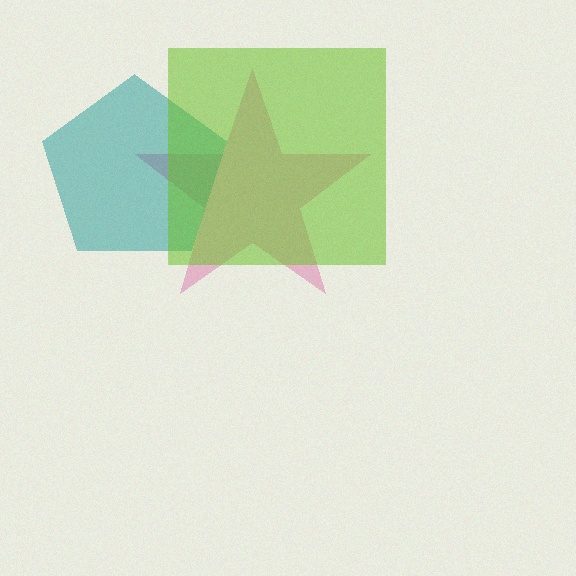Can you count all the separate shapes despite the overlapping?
Yes, there are 3 separate shapes.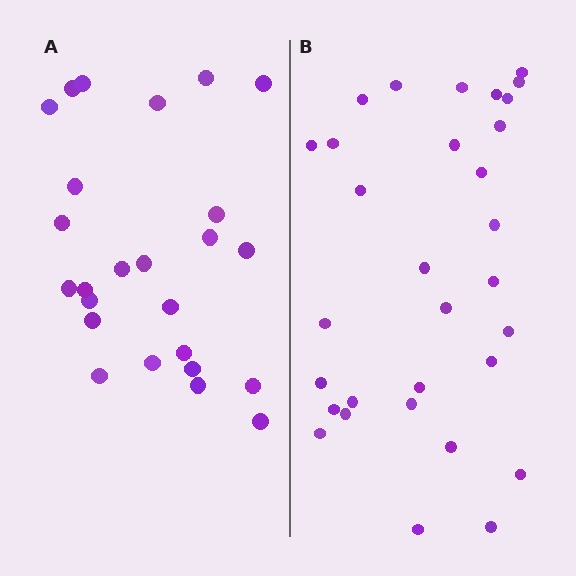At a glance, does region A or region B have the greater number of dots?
Region B (the right region) has more dots.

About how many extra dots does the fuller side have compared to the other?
Region B has about 6 more dots than region A.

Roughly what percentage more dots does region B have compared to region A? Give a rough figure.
About 25% more.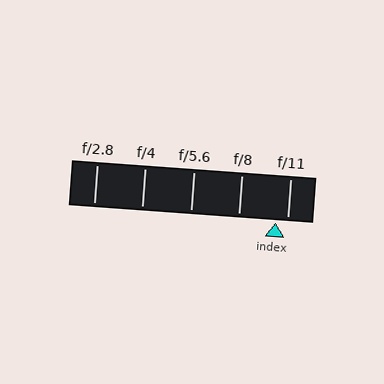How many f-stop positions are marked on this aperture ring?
There are 5 f-stop positions marked.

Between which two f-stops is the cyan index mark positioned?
The index mark is between f/8 and f/11.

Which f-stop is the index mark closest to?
The index mark is closest to f/11.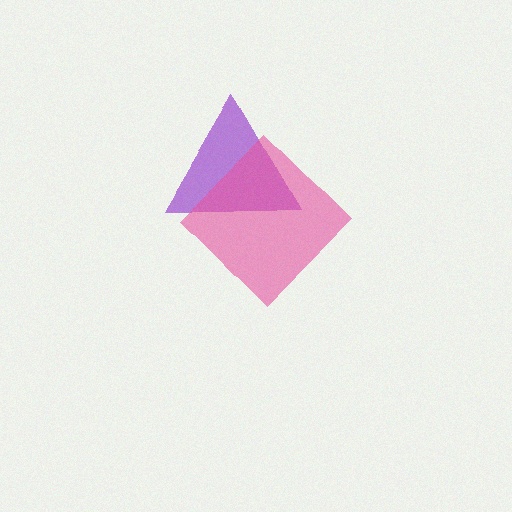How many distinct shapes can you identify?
There are 2 distinct shapes: a purple triangle, a pink diamond.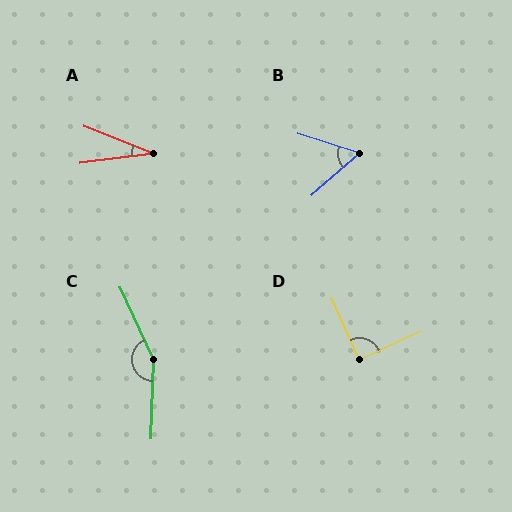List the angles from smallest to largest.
A (29°), B (58°), D (90°), C (153°).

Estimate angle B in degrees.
Approximately 58 degrees.